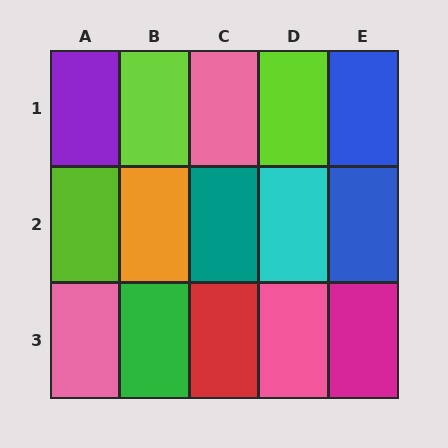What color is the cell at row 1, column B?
Lime.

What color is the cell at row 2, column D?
Cyan.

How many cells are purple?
1 cell is purple.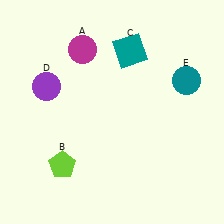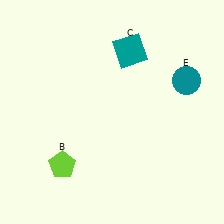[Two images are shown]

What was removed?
The magenta circle (A), the purple circle (D) were removed in Image 2.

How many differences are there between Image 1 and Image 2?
There are 2 differences between the two images.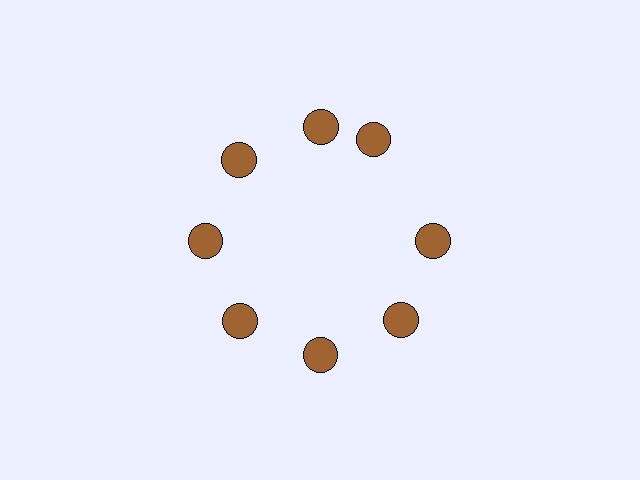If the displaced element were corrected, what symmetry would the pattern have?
It would have 8-fold rotational symmetry — the pattern would map onto itself every 45 degrees.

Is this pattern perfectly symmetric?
No. The 8 brown circles are arranged in a ring, but one element near the 2 o'clock position is rotated out of alignment along the ring, breaking the 8-fold rotational symmetry.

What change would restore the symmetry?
The symmetry would be restored by rotating it back into even spacing with its neighbors so that all 8 circles sit at equal angles and equal distance from the center.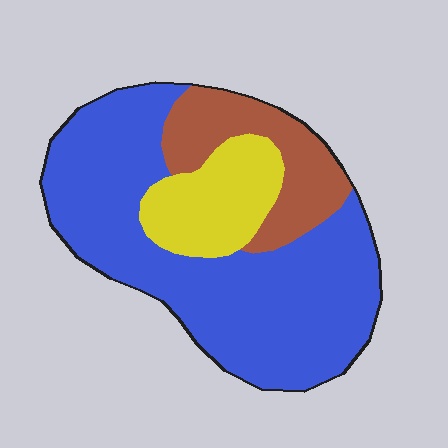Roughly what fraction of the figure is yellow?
Yellow covers around 15% of the figure.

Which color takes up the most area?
Blue, at roughly 65%.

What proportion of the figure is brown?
Brown covers around 20% of the figure.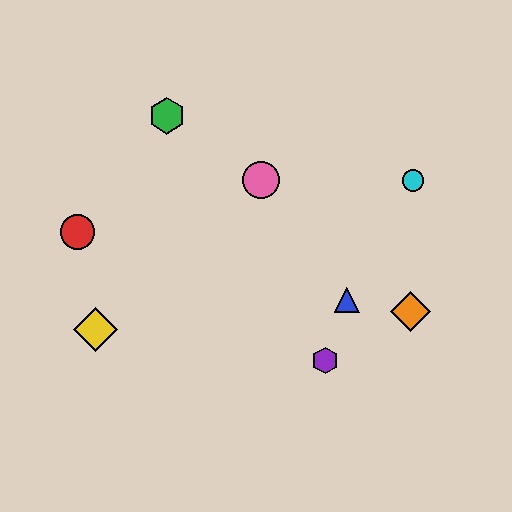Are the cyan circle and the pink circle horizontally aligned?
Yes, both are at y≈180.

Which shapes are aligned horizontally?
The cyan circle, the pink circle are aligned horizontally.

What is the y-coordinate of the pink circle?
The pink circle is at y≈180.